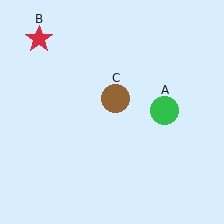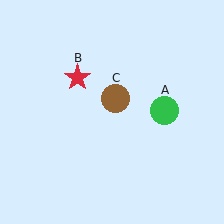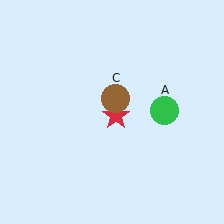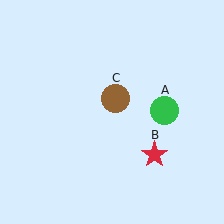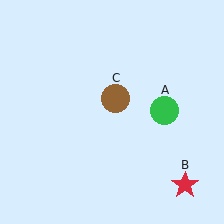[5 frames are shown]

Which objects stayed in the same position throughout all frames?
Green circle (object A) and brown circle (object C) remained stationary.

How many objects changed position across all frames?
1 object changed position: red star (object B).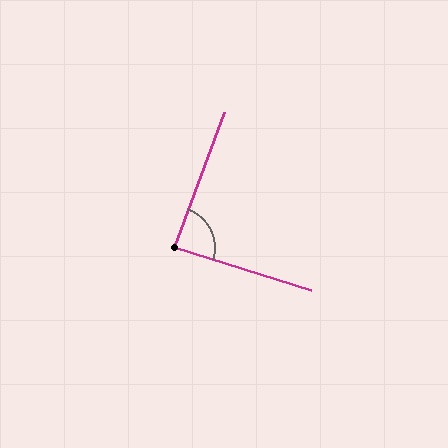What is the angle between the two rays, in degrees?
Approximately 87 degrees.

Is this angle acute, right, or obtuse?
It is approximately a right angle.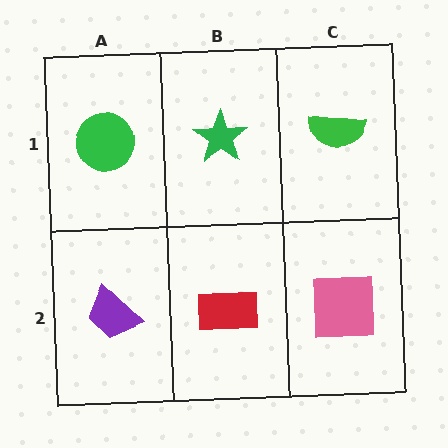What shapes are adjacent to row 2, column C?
A green semicircle (row 1, column C), a red rectangle (row 2, column B).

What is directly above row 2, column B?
A green star.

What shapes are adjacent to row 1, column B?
A red rectangle (row 2, column B), a green circle (row 1, column A), a green semicircle (row 1, column C).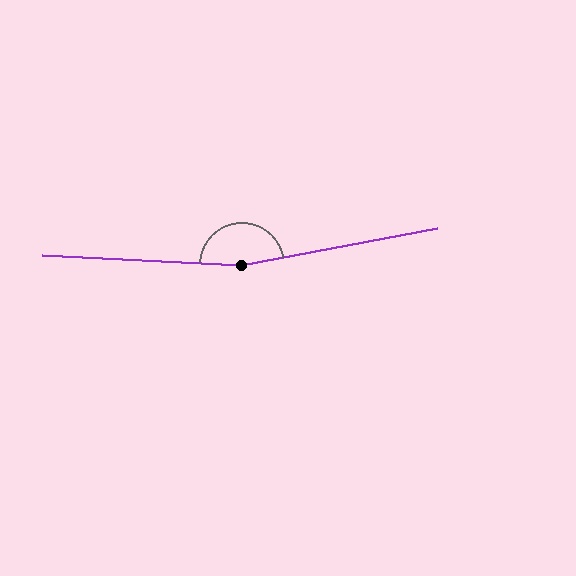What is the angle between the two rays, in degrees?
Approximately 166 degrees.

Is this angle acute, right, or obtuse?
It is obtuse.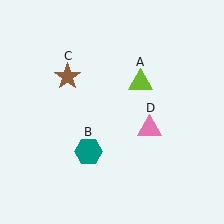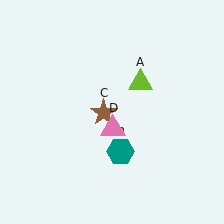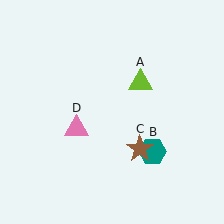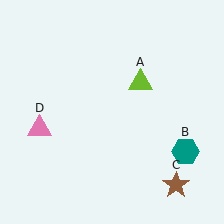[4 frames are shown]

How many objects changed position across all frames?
3 objects changed position: teal hexagon (object B), brown star (object C), pink triangle (object D).